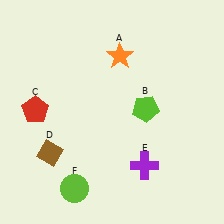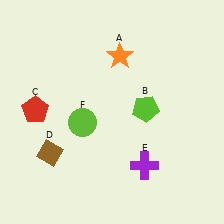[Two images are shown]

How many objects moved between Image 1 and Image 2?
1 object moved between the two images.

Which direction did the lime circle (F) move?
The lime circle (F) moved up.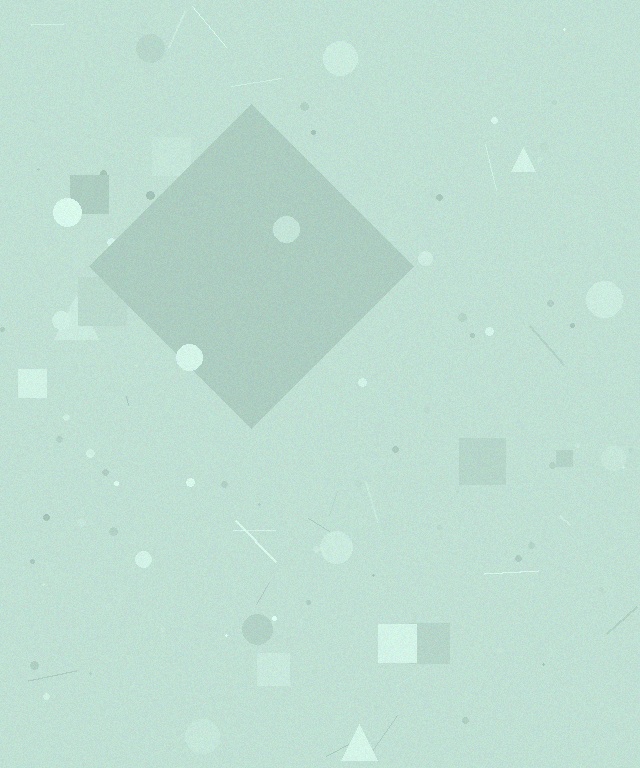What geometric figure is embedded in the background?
A diamond is embedded in the background.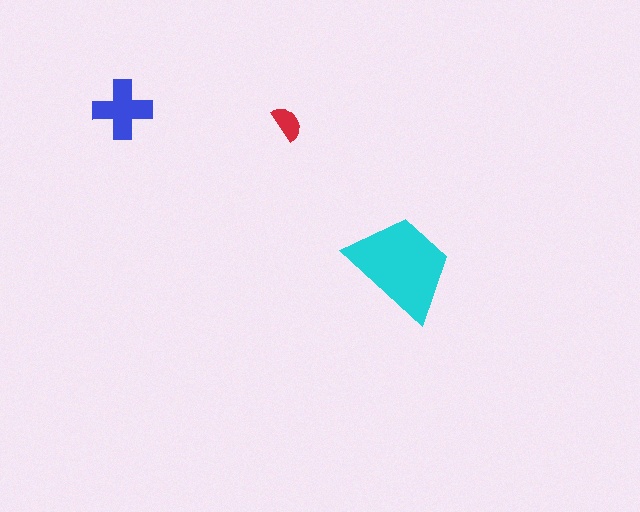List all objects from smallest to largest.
The red semicircle, the blue cross, the cyan trapezoid.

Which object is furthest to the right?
The cyan trapezoid is rightmost.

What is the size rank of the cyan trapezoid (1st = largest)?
1st.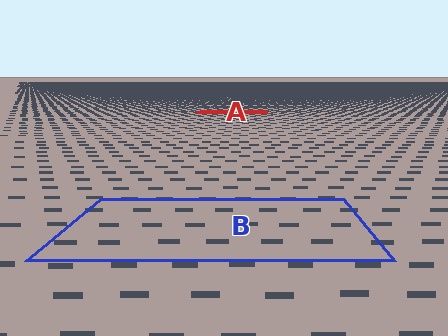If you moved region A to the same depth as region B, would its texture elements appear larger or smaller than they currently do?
They would appear larger. At a closer depth, the same texture elements are projected at a bigger on-screen size.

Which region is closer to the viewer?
Region B is closer. The texture elements there are larger and more spread out.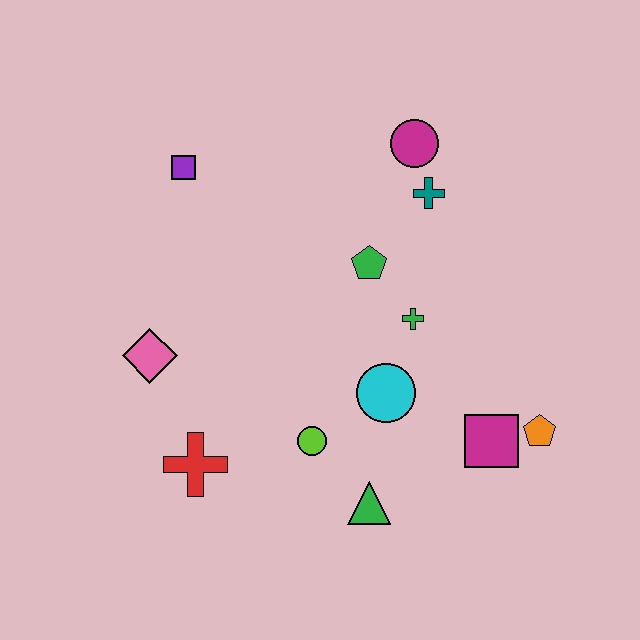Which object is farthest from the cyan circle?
The purple square is farthest from the cyan circle.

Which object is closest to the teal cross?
The magenta circle is closest to the teal cross.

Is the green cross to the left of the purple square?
No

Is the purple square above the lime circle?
Yes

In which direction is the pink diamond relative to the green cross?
The pink diamond is to the left of the green cross.